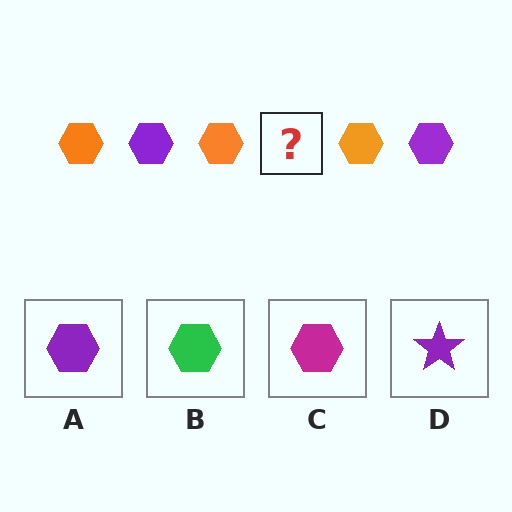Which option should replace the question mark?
Option A.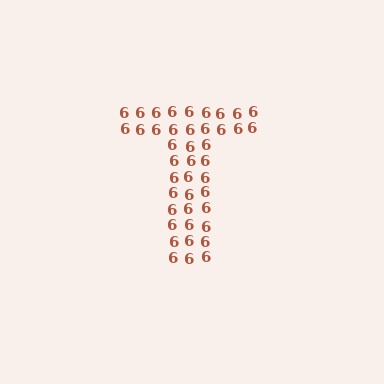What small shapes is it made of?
It is made of small digit 6's.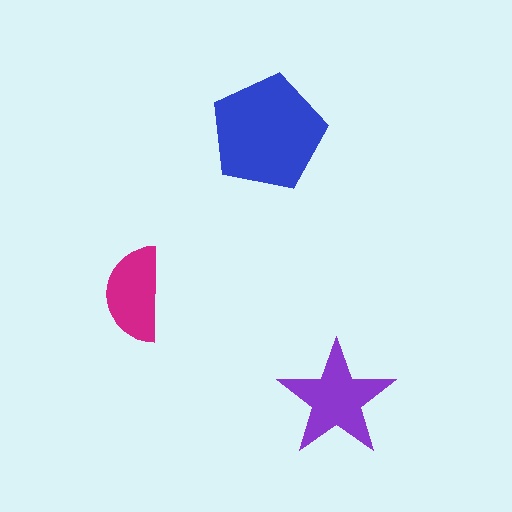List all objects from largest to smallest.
The blue pentagon, the purple star, the magenta semicircle.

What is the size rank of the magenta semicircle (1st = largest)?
3rd.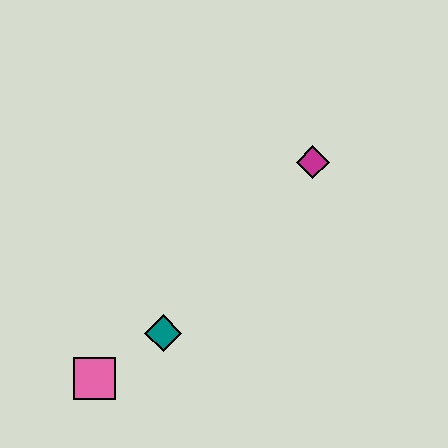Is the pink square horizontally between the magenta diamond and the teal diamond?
No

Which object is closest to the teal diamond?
The pink square is closest to the teal diamond.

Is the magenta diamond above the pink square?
Yes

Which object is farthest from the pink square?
The magenta diamond is farthest from the pink square.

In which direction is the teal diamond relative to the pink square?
The teal diamond is to the right of the pink square.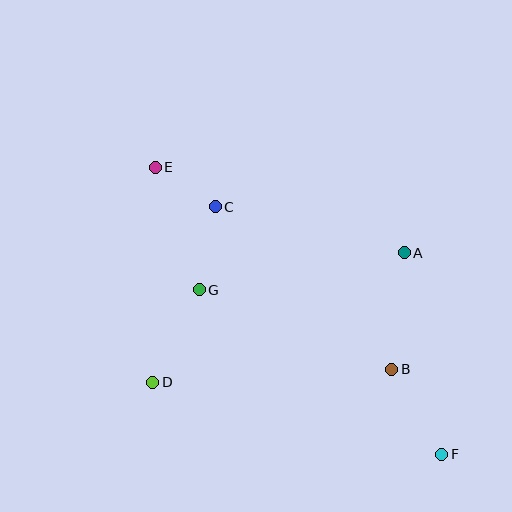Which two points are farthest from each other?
Points E and F are farthest from each other.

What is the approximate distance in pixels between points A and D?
The distance between A and D is approximately 283 pixels.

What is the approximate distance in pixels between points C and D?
The distance between C and D is approximately 186 pixels.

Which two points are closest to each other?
Points C and E are closest to each other.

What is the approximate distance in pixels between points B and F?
The distance between B and F is approximately 99 pixels.